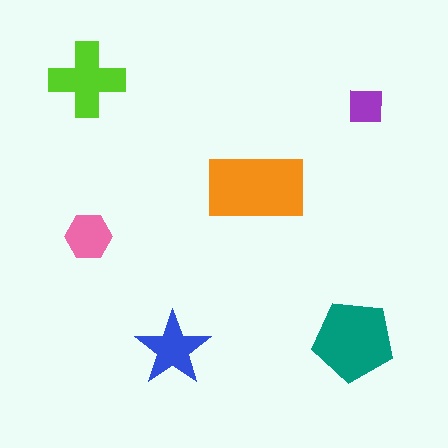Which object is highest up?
The lime cross is topmost.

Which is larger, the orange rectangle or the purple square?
The orange rectangle.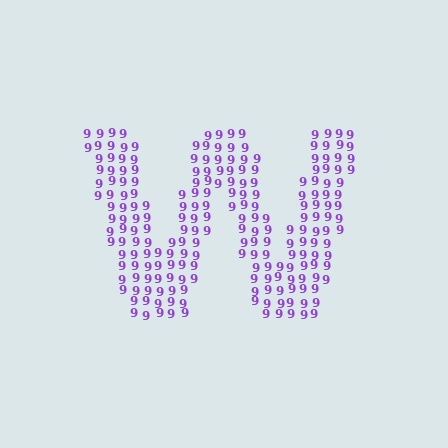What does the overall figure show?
The overall figure shows the letter W.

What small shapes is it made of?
It is made of small digit 9's.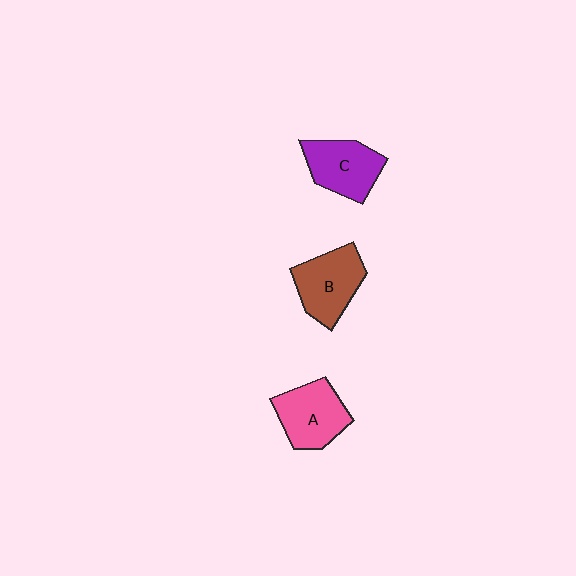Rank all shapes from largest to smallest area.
From largest to smallest: B (brown), A (pink), C (purple).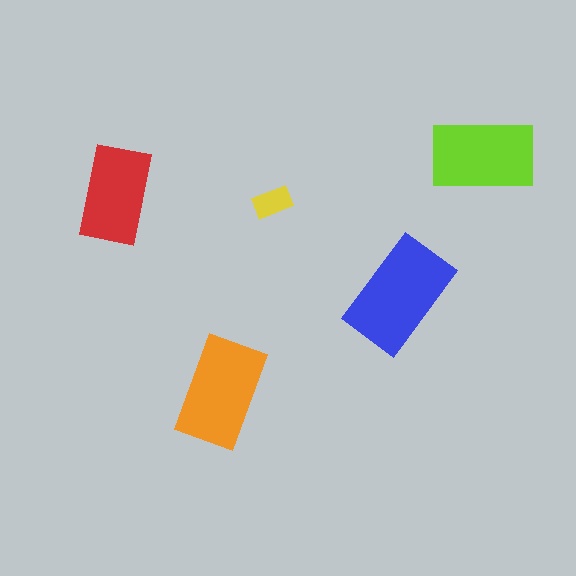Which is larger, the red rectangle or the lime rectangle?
The lime one.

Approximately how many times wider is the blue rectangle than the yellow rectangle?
About 3 times wider.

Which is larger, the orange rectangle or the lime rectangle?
The orange one.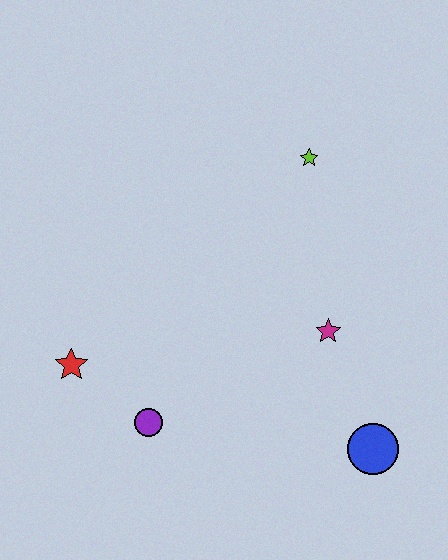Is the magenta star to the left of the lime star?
No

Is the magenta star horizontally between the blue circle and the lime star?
Yes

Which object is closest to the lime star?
The magenta star is closest to the lime star.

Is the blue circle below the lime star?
Yes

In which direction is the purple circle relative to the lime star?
The purple circle is below the lime star.